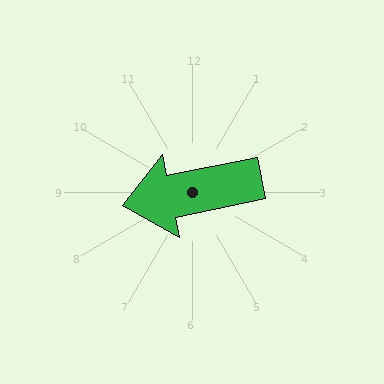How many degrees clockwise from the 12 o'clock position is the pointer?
Approximately 259 degrees.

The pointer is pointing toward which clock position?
Roughly 9 o'clock.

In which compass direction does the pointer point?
West.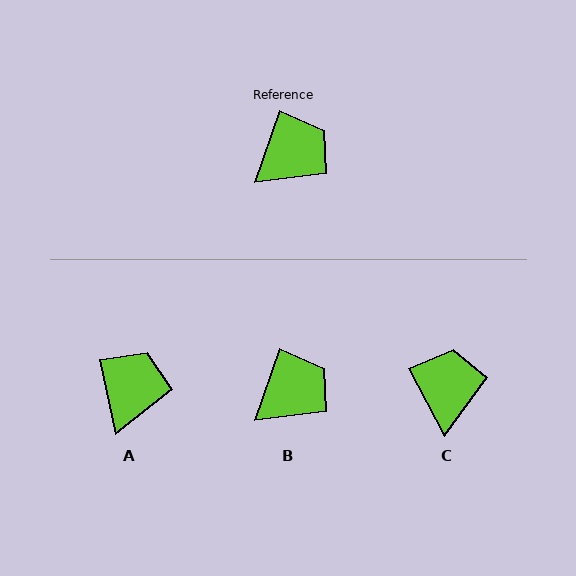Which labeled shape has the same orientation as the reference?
B.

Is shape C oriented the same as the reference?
No, it is off by about 47 degrees.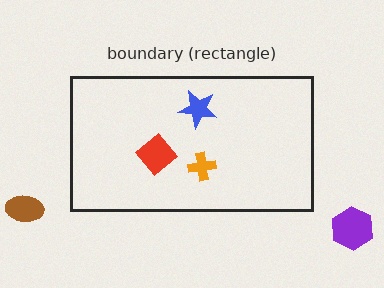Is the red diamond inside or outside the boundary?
Inside.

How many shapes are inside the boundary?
3 inside, 2 outside.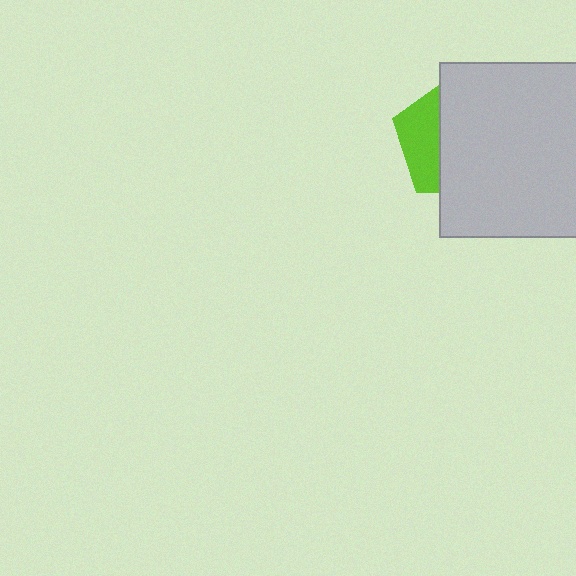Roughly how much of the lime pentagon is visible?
A small part of it is visible (roughly 32%).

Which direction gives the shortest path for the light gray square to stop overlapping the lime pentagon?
Moving right gives the shortest separation.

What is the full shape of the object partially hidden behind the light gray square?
The partially hidden object is a lime pentagon.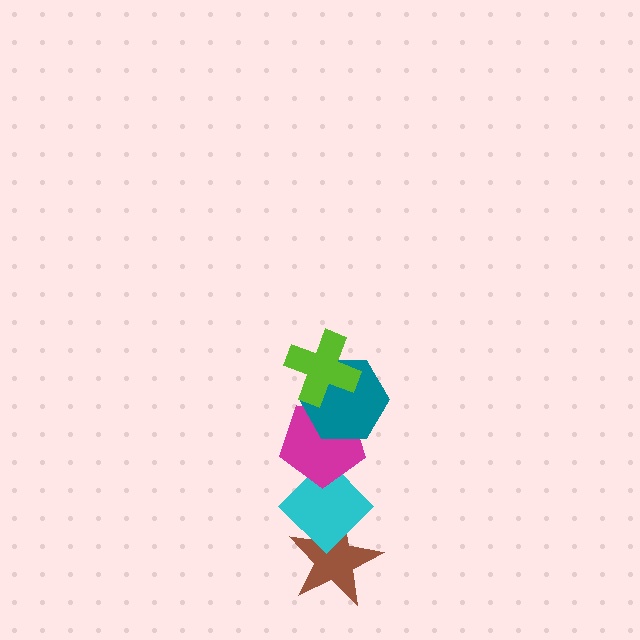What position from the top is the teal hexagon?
The teal hexagon is 2nd from the top.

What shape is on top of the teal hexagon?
The lime cross is on top of the teal hexagon.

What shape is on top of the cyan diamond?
The magenta pentagon is on top of the cyan diamond.